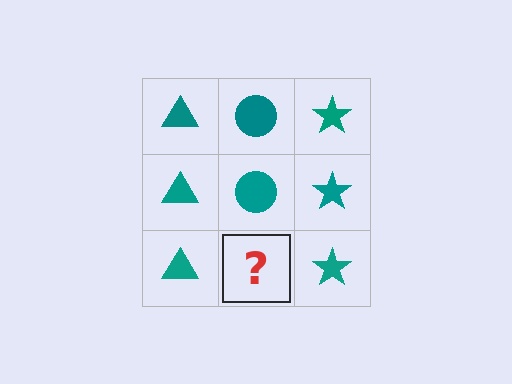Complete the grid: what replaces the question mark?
The question mark should be replaced with a teal circle.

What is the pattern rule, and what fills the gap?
The rule is that each column has a consistent shape. The gap should be filled with a teal circle.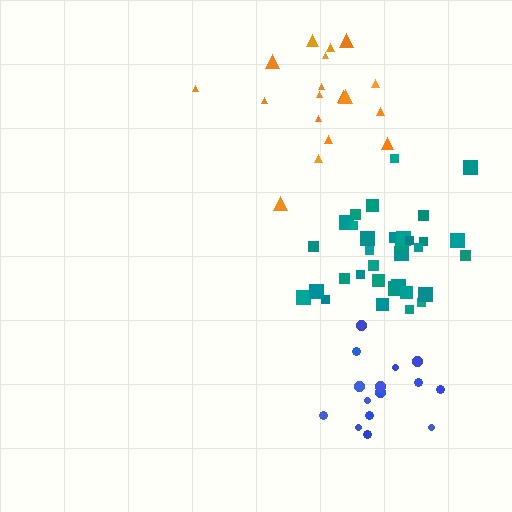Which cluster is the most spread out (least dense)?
Blue.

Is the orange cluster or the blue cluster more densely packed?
Orange.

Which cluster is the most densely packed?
Teal.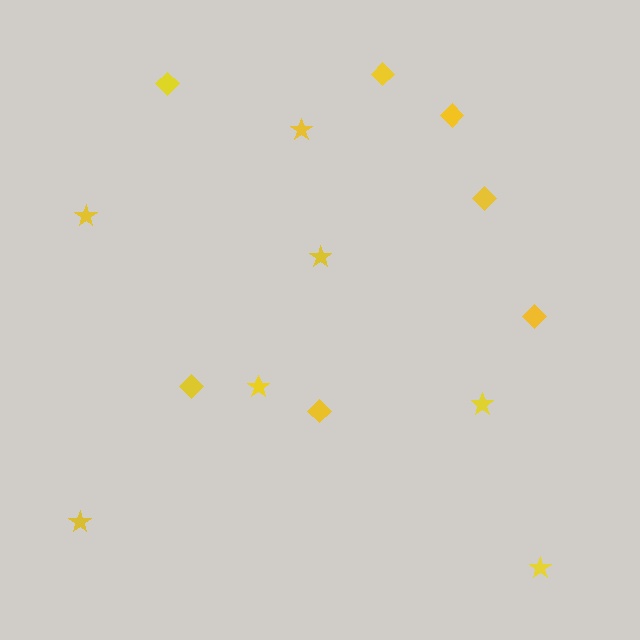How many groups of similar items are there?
There are 2 groups: one group of diamonds (7) and one group of stars (7).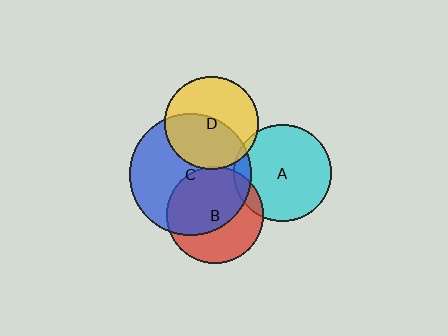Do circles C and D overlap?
Yes.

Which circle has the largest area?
Circle C (blue).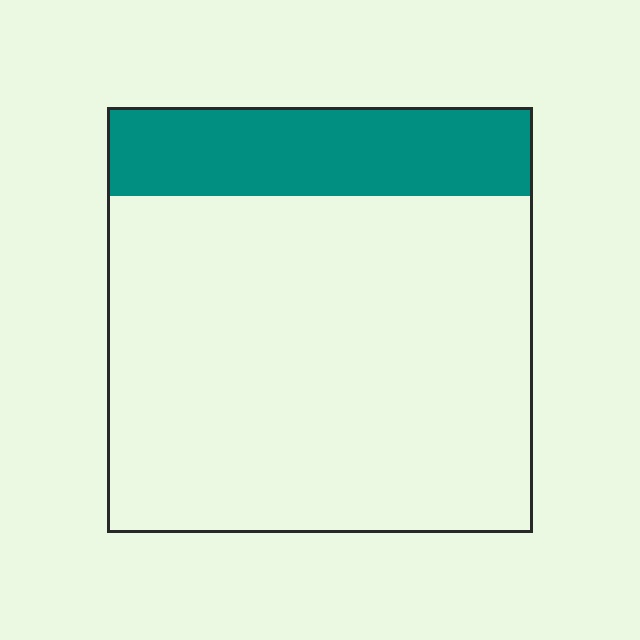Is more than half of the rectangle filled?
No.